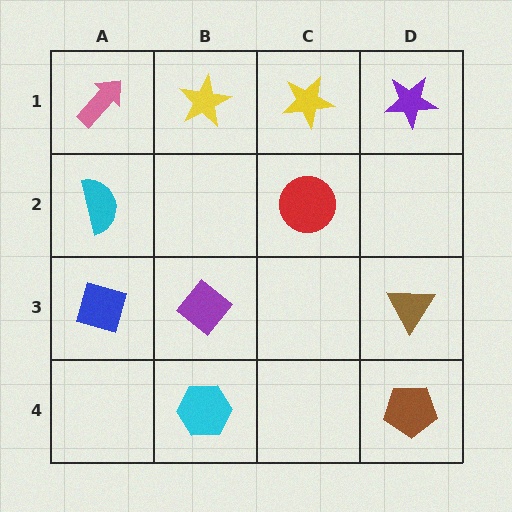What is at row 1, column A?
A pink arrow.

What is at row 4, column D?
A brown pentagon.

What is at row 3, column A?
A blue diamond.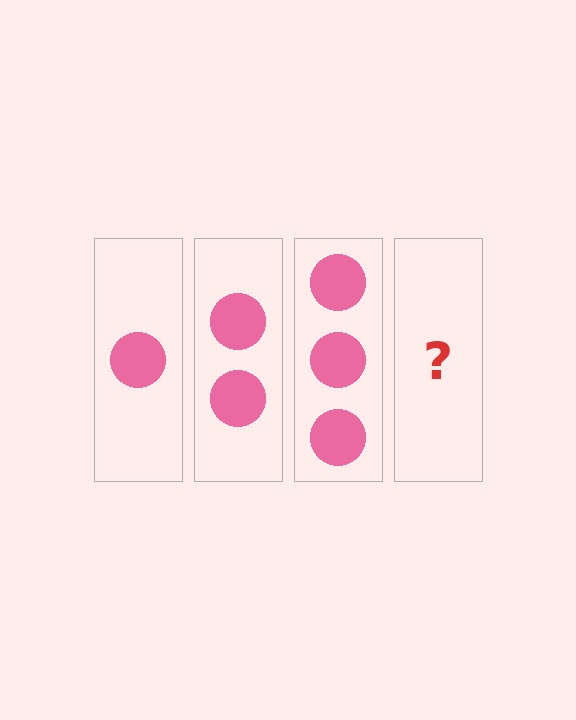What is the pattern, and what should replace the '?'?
The pattern is that each step adds one more circle. The '?' should be 4 circles.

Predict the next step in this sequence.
The next step is 4 circles.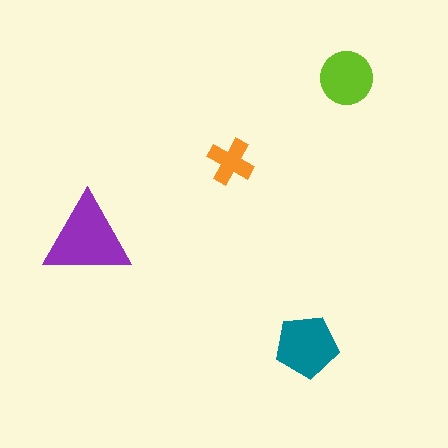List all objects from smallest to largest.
The orange cross, the lime circle, the teal pentagon, the purple triangle.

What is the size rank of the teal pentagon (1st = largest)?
2nd.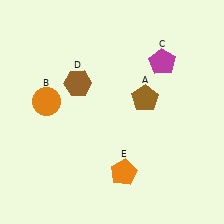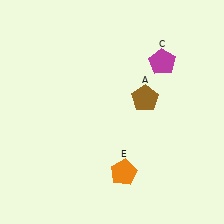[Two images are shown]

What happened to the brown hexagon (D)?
The brown hexagon (D) was removed in Image 2. It was in the top-left area of Image 1.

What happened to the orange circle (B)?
The orange circle (B) was removed in Image 2. It was in the top-left area of Image 1.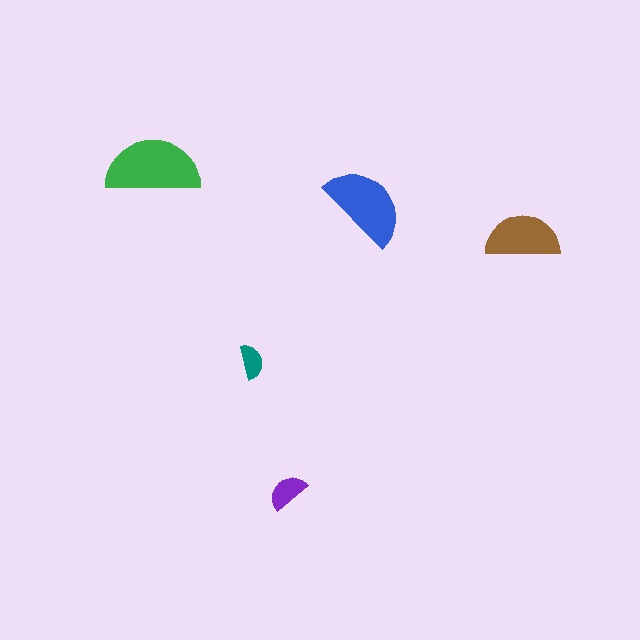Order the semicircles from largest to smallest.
the green one, the blue one, the brown one, the purple one, the teal one.